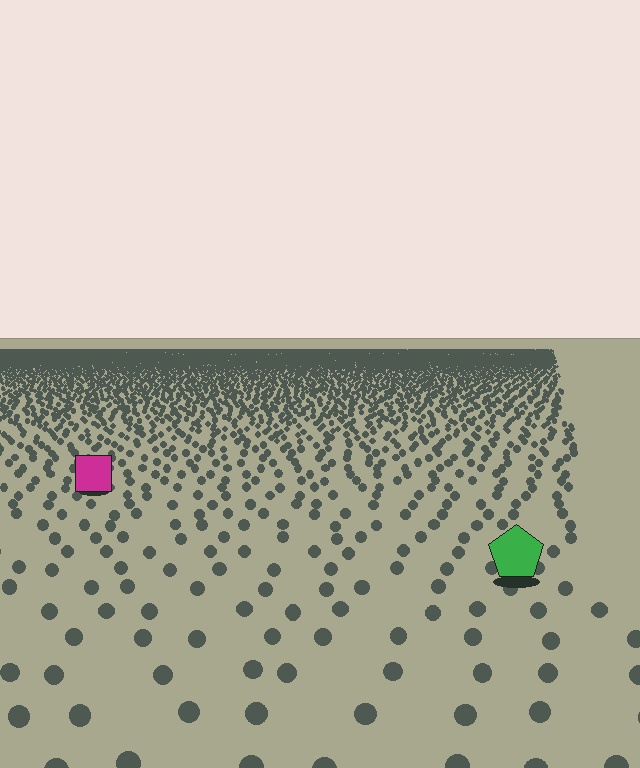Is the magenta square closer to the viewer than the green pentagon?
No. The green pentagon is closer — you can tell from the texture gradient: the ground texture is coarser near it.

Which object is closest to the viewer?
The green pentagon is closest. The texture marks near it are larger and more spread out.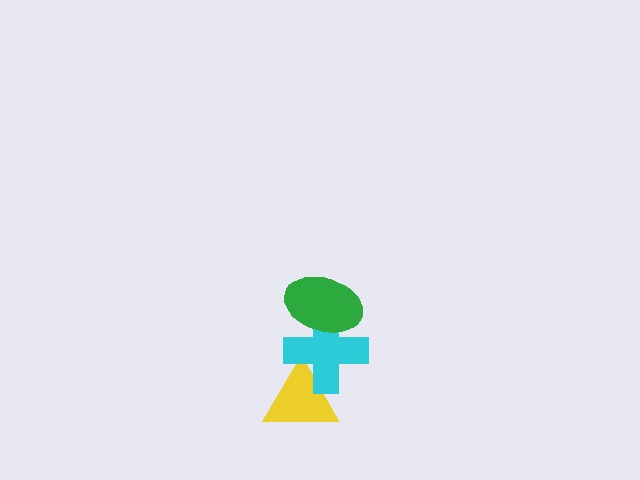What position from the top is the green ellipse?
The green ellipse is 1st from the top.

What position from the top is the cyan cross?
The cyan cross is 2nd from the top.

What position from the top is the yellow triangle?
The yellow triangle is 3rd from the top.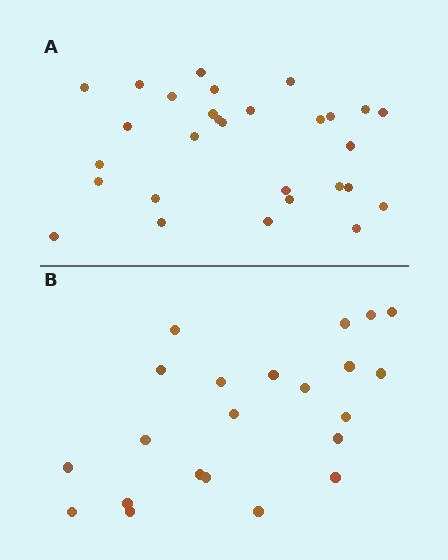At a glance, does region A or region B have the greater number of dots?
Region A (the top region) has more dots.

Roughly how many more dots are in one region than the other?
Region A has roughly 8 or so more dots than region B.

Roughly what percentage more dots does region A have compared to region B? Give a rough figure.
About 30% more.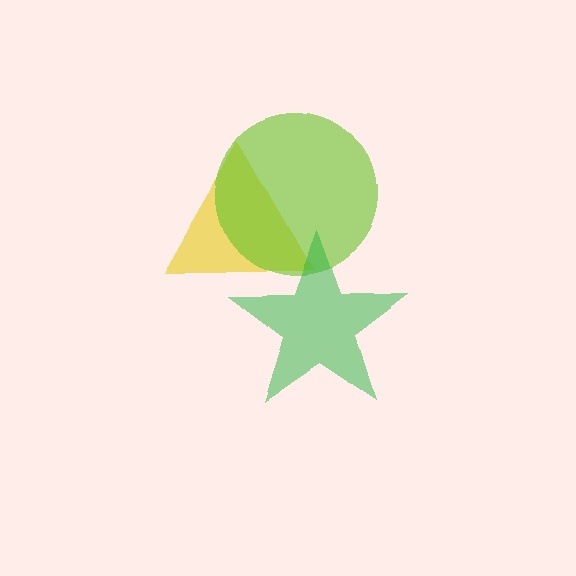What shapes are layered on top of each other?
The layered shapes are: a yellow triangle, a lime circle, a green star.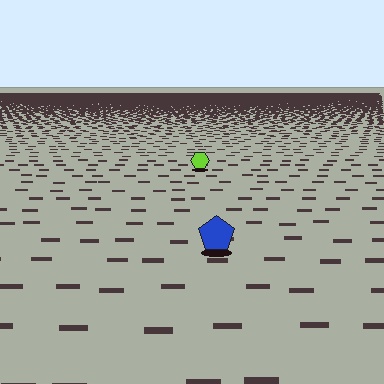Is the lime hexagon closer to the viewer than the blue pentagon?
No. The blue pentagon is closer — you can tell from the texture gradient: the ground texture is coarser near it.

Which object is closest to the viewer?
The blue pentagon is closest. The texture marks near it are larger and more spread out.